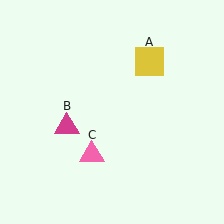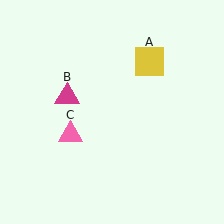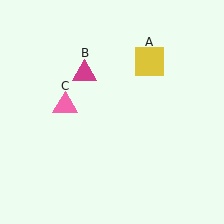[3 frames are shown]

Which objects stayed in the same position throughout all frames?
Yellow square (object A) remained stationary.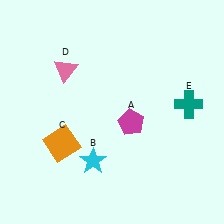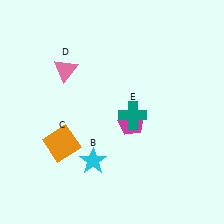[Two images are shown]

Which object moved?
The teal cross (E) moved left.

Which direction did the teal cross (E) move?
The teal cross (E) moved left.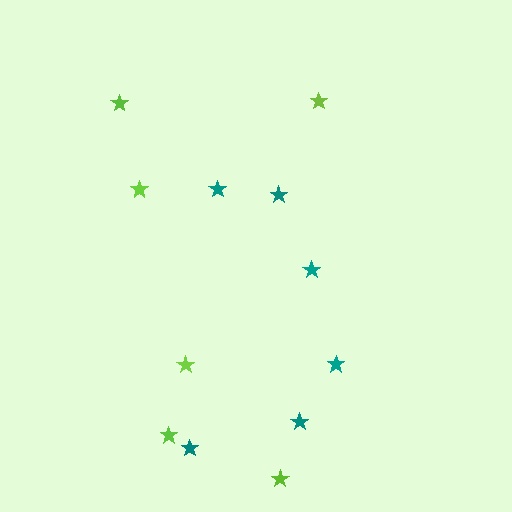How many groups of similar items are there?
There are 2 groups: one group of teal stars (6) and one group of lime stars (6).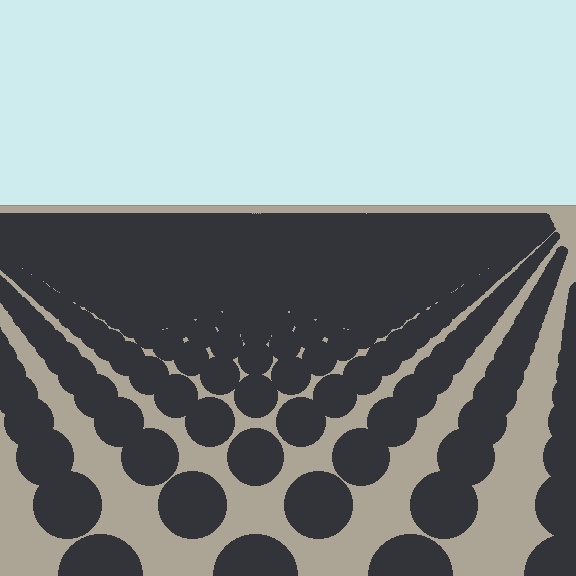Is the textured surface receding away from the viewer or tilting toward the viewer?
The surface is receding away from the viewer. Texture elements get smaller and denser toward the top.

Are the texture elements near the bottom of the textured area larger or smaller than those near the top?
Larger. Near the bottom, elements are closer to the viewer and appear at a bigger on-screen size.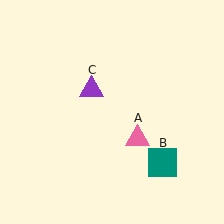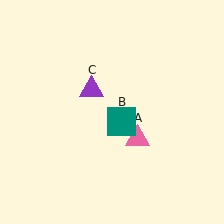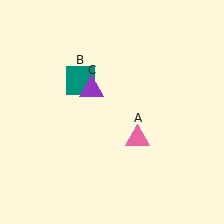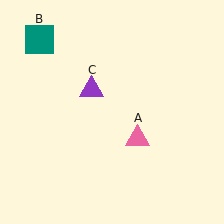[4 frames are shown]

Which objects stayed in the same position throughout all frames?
Pink triangle (object A) and purple triangle (object C) remained stationary.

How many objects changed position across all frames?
1 object changed position: teal square (object B).